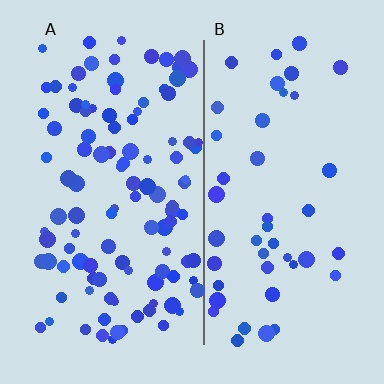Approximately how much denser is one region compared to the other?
Approximately 2.4× — region A over region B.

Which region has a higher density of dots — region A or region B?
A (the left).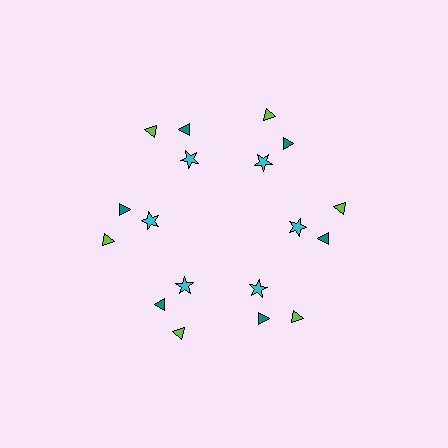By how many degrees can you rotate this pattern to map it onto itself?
The pattern maps onto itself every 60 degrees of rotation.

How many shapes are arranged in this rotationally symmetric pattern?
There are 18 shapes, arranged in 6 groups of 3.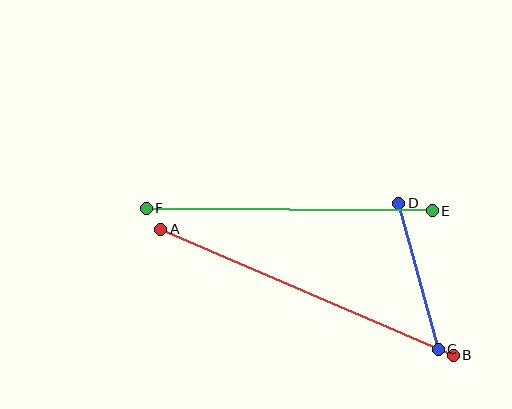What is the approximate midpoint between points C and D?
The midpoint is at approximately (418, 276) pixels.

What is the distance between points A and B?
The distance is approximately 319 pixels.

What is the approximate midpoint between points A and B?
The midpoint is at approximately (307, 292) pixels.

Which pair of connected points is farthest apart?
Points A and B are farthest apart.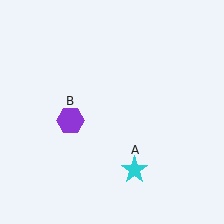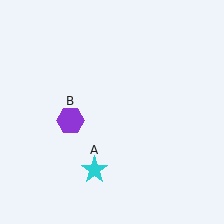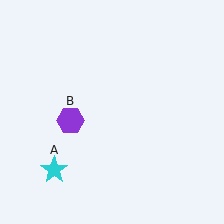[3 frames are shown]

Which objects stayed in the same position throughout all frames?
Purple hexagon (object B) remained stationary.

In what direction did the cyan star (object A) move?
The cyan star (object A) moved left.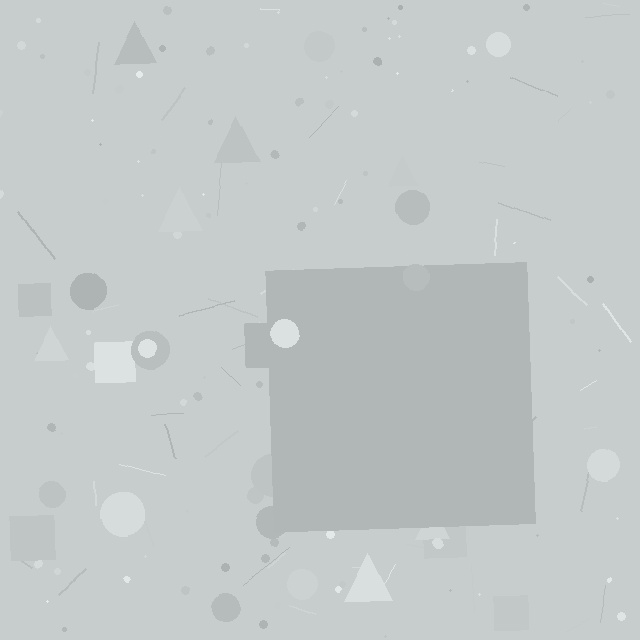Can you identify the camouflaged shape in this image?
The camouflaged shape is a square.